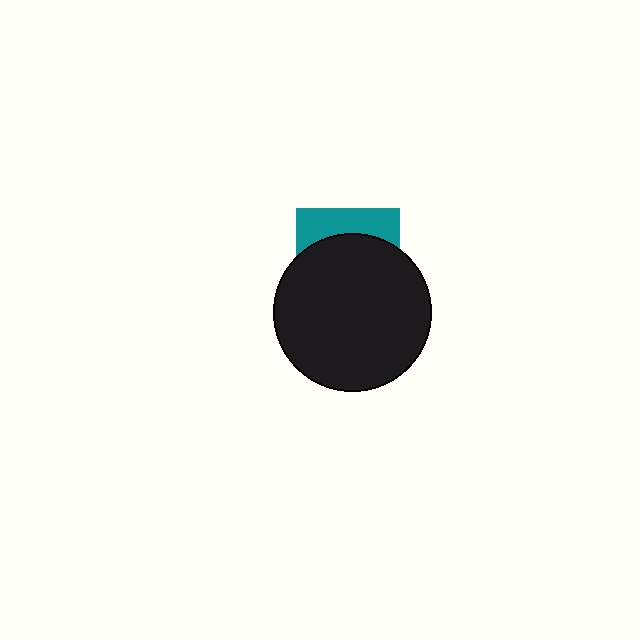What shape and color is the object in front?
The object in front is a black circle.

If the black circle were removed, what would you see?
You would see the complete teal square.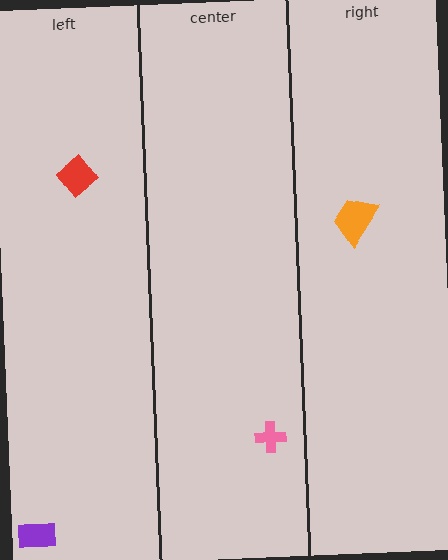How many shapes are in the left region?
2.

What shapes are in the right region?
The orange trapezoid.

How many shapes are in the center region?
1.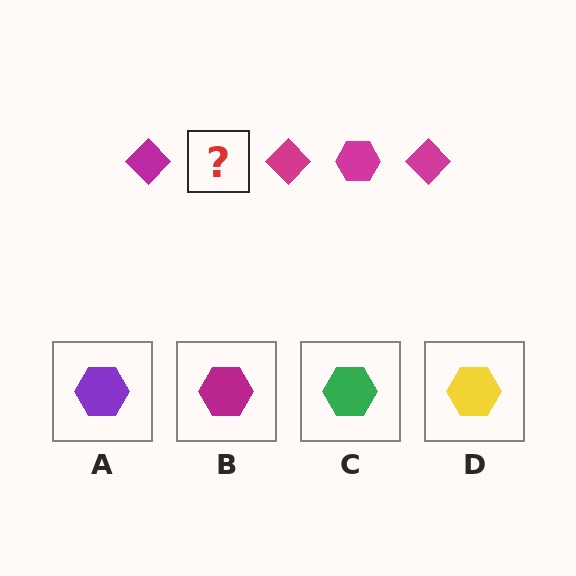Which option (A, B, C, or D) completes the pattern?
B.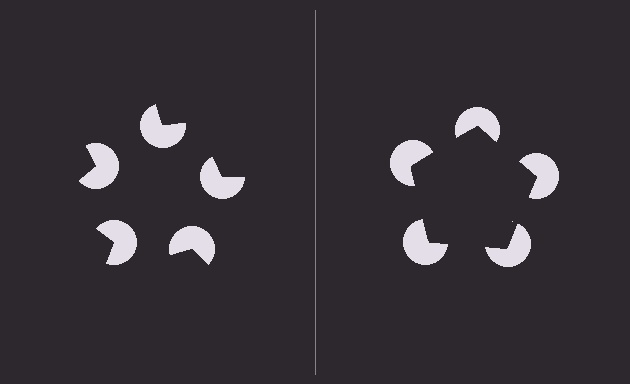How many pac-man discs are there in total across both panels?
10 — 5 on each side.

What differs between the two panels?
The pac-man discs are positioned identically on both sides; only the wedge orientations differ. On the right they align to a pentagon; on the left they are misaligned.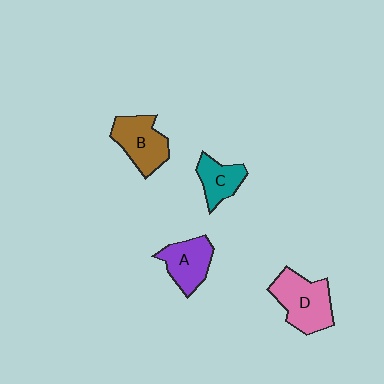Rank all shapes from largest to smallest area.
From largest to smallest: D (pink), B (brown), A (purple), C (teal).